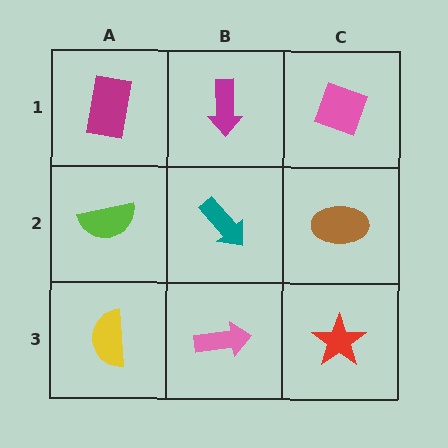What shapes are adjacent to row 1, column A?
A lime semicircle (row 2, column A), a magenta arrow (row 1, column B).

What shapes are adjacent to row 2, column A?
A magenta rectangle (row 1, column A), a yellow semicircle (row 3, column A), a teal arrow (row 2, column B).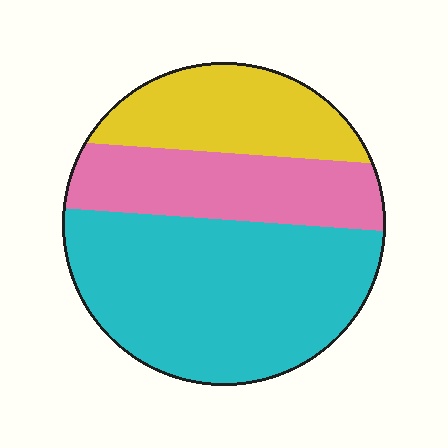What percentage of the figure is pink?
Pink covers 25% of the figure.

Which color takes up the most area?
Cyan, at roughly 50%.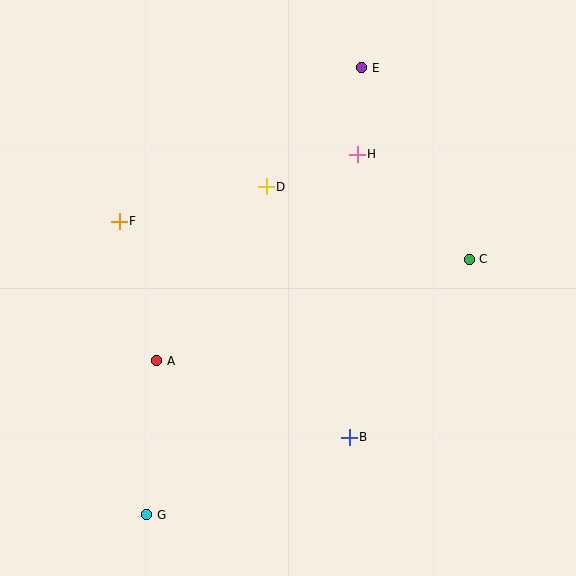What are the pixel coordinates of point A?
Point A is at (157, 361).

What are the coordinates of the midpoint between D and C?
The midpoint between D and C is at (368, 223).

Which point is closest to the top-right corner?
Point E is closest to the top-right corner.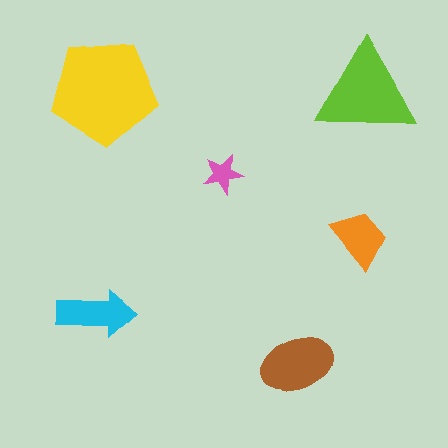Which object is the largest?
The yellow pentagon.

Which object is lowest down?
The brown ellipse is bottommost.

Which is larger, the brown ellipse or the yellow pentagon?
The yellow pentagon.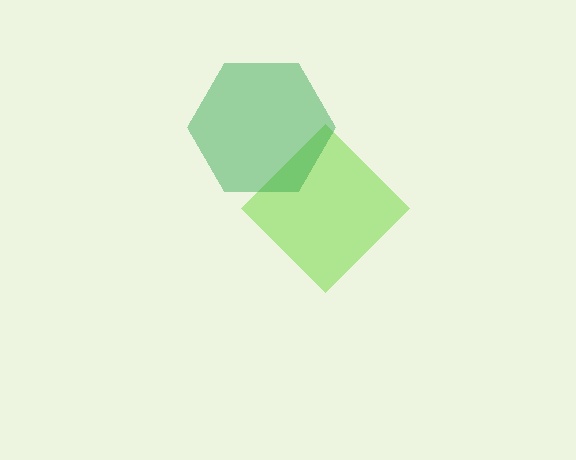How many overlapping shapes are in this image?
There are 2 overlapping shapes in the image.